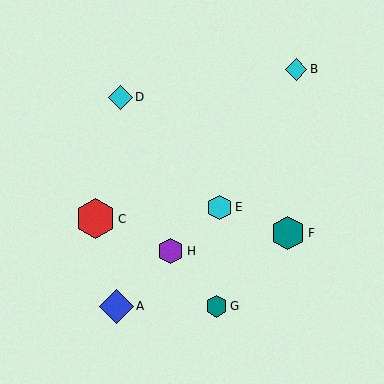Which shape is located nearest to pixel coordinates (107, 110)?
The cyan diamond (labeled D) at (120, 97) is nearest to that location.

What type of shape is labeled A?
Shape A is a blue diamond.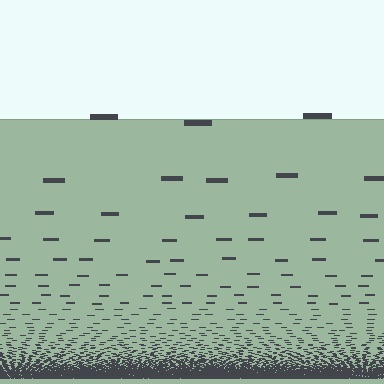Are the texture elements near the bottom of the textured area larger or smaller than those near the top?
Smaller. The gradient is inverted — elements near the bottom are smaller and denser.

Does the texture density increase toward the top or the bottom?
Density increases toward the bottom.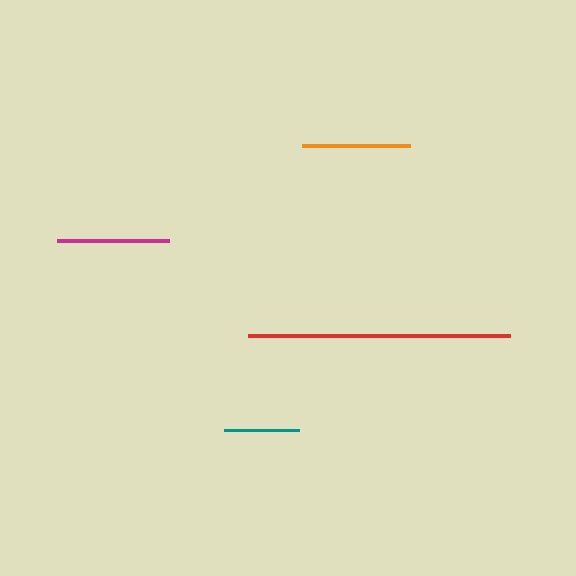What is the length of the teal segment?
The teal segment is approximately 75 pixels long.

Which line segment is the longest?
The red line is the longest at approximately 262 pixels.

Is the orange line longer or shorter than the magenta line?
The magenta line is longer than the orange line.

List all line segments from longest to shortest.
From longest to shortest: red, magenta, orange, teal.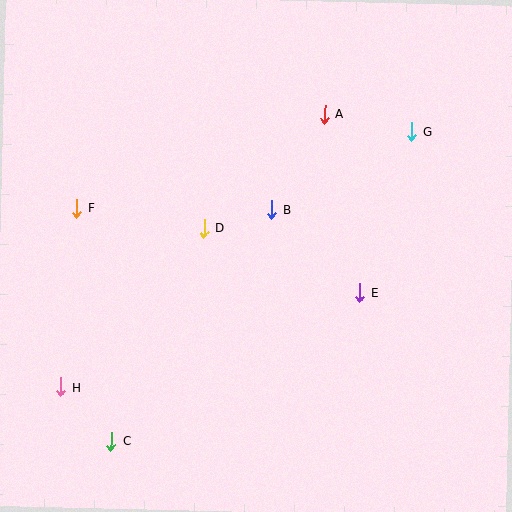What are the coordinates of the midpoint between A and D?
The midpoint between A and D is at (264, 171).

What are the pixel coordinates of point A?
Point A is at (325, 114).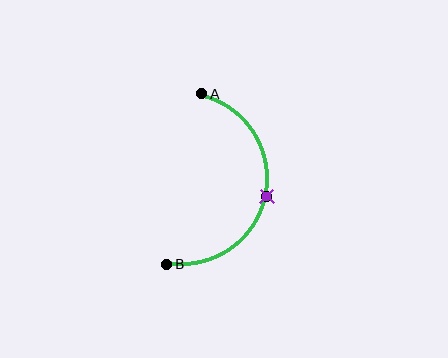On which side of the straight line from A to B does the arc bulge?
The arc bulges to the right of the straight line connecting A and B.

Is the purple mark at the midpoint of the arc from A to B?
Yes. The purple mark lies on the arc at equal arc-length from both A and B — it is the arc midpoint.